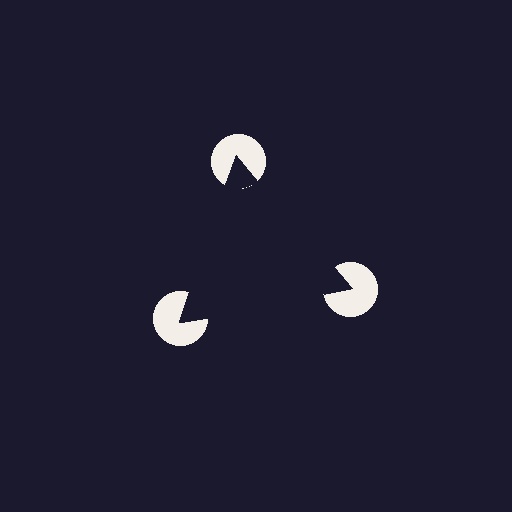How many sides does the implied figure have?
3 sides.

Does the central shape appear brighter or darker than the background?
It typically appears slightly darker than the background, even though no actual brightness change is drawn.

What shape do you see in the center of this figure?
An illusory triangle — its edges are inferred from the aligned wedge cuts in the pac-man discs, not physically drawn.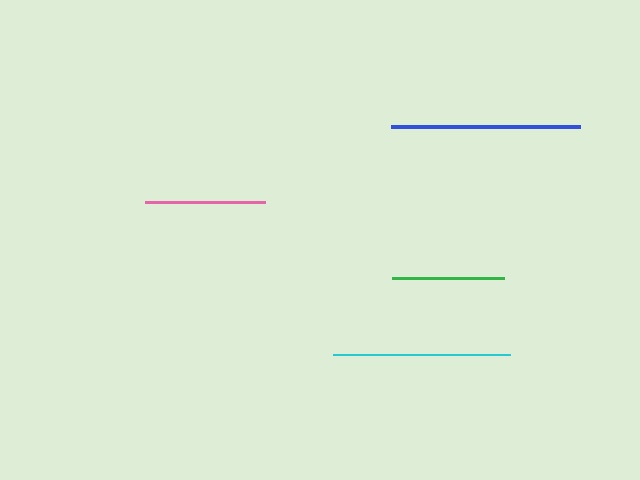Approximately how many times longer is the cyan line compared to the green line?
The cyan line is approximately 1.6 times the length of the green line.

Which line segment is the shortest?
The green line is the shortest at approximately 112 pixels.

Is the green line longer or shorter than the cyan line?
The cyan line is longer than the green line.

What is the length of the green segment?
The green segment is approximately 112 pixels long.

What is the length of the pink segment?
The pink segment is approximately 119 pixels long.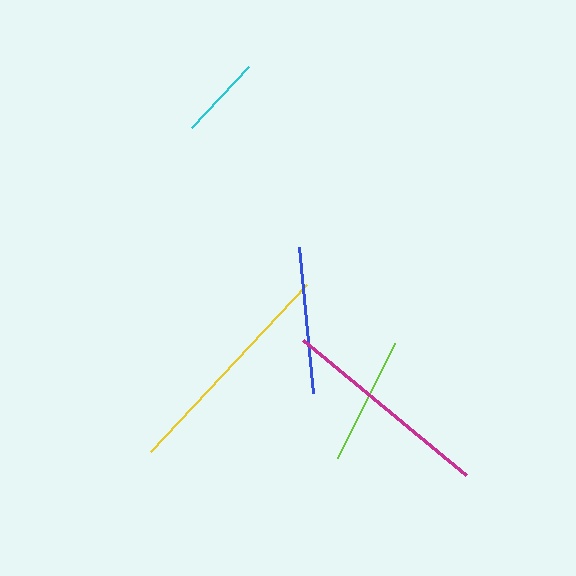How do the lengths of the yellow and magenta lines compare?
The yellow and magenta lines are approximately the same length.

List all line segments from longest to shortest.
From longest to shortest: yellow, magenta, blue, lime, cyan.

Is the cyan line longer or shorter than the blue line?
The blue line is longer than the cyan line.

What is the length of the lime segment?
The lime segment is approximately 129 pixels long.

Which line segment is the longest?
The yellow line is the longest at approximately 228 pixels.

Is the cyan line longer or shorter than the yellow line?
The yellow line is longer than the cyan line.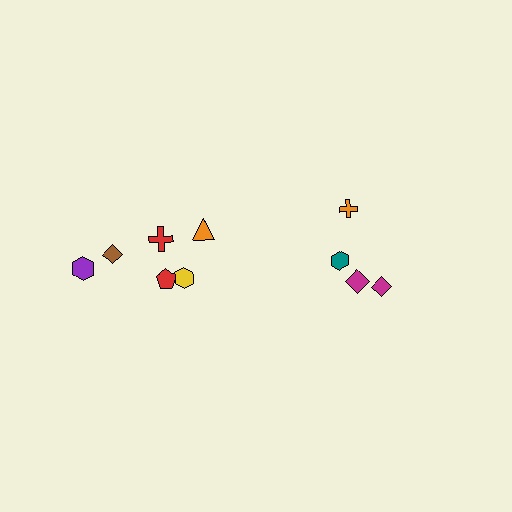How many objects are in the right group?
There are 4 objects.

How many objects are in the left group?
There are 6 objects.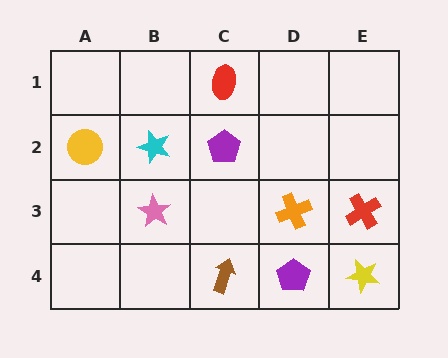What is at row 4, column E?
A yellow star.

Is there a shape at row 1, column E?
No, that cell is empty.